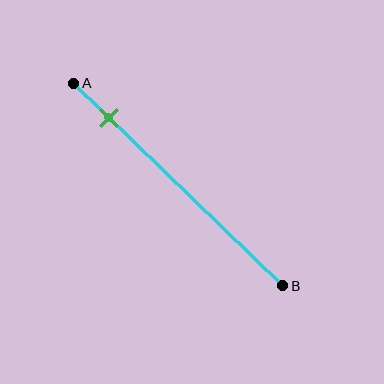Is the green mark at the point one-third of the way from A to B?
No, the mark is at about 15% from A, not at the 33% one-third point.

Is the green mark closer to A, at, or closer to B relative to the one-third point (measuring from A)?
The green mark is closer to point A than the one-third point of segment AB.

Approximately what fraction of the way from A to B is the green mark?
The green mark is approximately 15% of the way from A to B.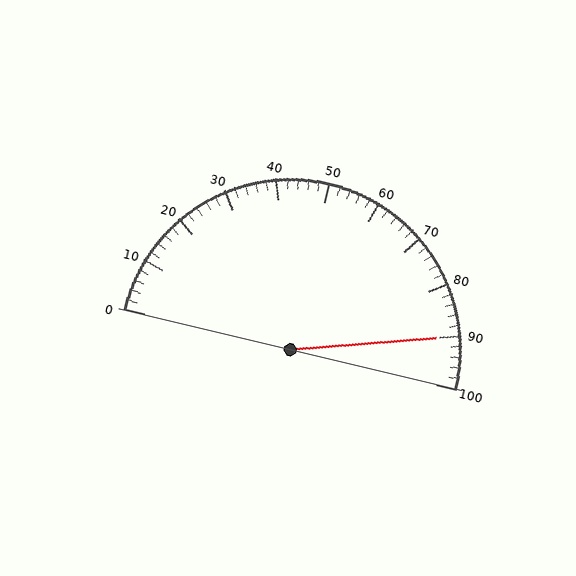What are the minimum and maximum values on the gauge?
The gauge ranges from 0 to 100.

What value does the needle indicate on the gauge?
The needle indicates approximately 90.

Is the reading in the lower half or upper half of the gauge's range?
The reading is in the upper half of the range (0 to 100).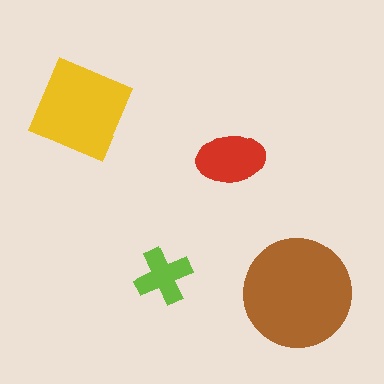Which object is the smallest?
The lime cross.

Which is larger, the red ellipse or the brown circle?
The brown circle.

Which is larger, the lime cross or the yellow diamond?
The yellow diamond.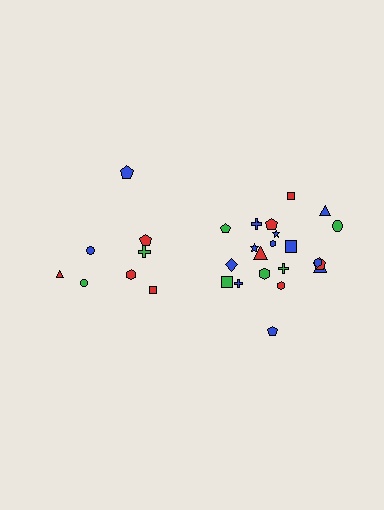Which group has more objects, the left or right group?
The right group.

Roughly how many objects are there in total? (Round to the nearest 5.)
Roughly 30 objects in total.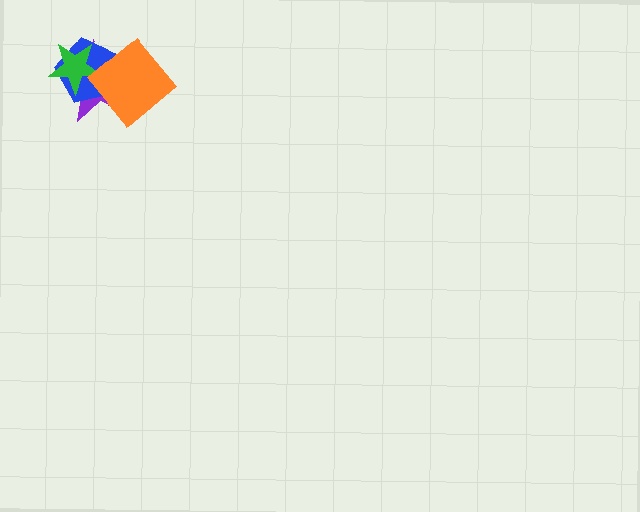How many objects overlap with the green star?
3 objects overlap with the green star.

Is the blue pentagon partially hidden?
Yes, it is partially covered by another shape.